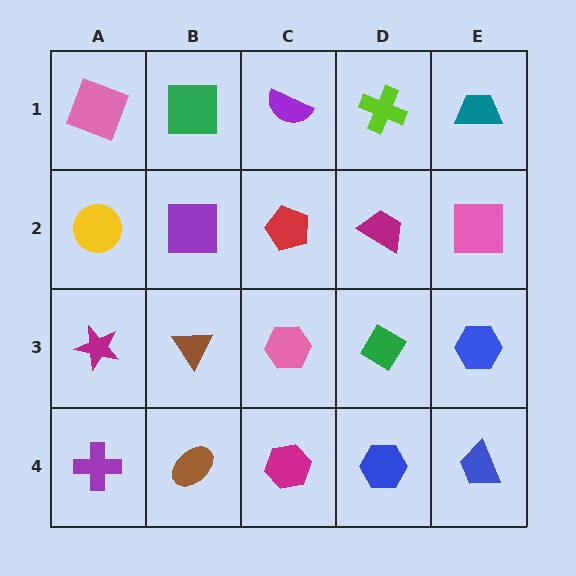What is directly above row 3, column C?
A red pentagon.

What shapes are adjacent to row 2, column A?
A pink square (row 1, column A), a magenta star (row 3, column A), a purple square (row 2, column B).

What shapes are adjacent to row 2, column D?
A lime cross (row 1, column D), a green diamond (row 3, column D), a red pentagon (row 2, column C), a pink square (row 2, column E).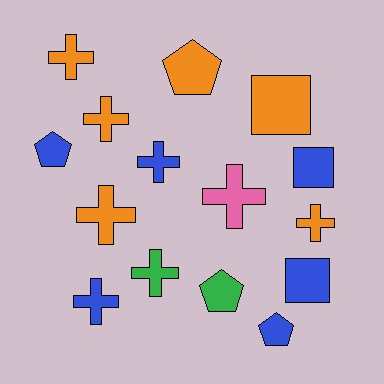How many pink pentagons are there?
There are no pink pentagons.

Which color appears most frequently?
Blue, with 6 objects.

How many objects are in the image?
There are 15 objects.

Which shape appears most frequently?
Cross, with 8 objects.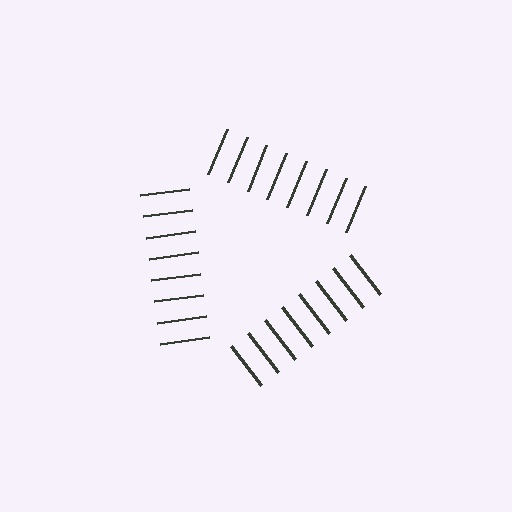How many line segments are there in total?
24 — 8 along each of the 3 edges.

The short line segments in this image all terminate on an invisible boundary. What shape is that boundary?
An illusory triangle — the line segments terminate on its edges but no continuous stroke is drawn.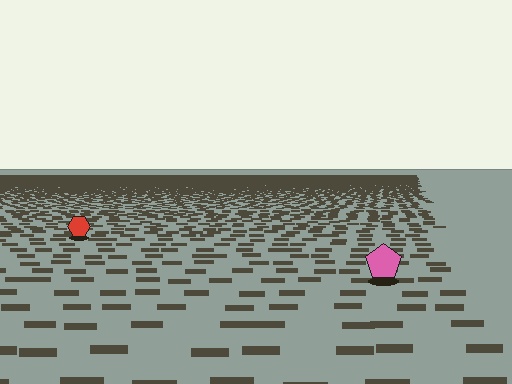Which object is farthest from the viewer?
The red hexagon is farthest from the viewer. It appears smaller and the ground texture around it is denser.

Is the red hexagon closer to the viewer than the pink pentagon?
No. The pink pentagon is closer — you can tell from the texture gradient: the ground texture is coarser near it.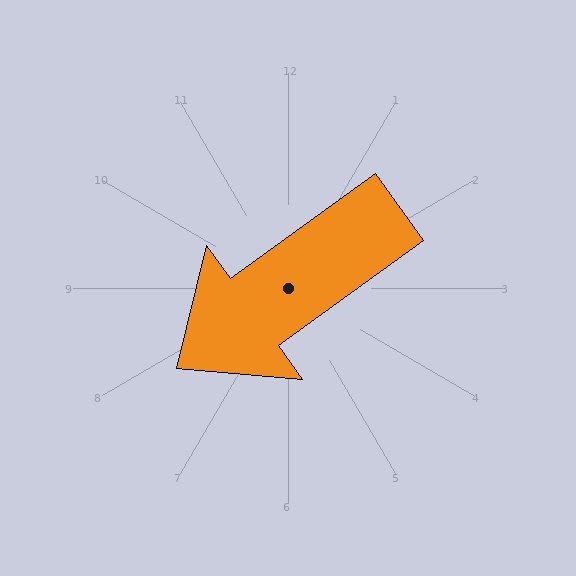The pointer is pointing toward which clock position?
Roughly 8 o'clock.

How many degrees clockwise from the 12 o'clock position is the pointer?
Approximately 234 degrees.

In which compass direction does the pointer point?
Southwest.